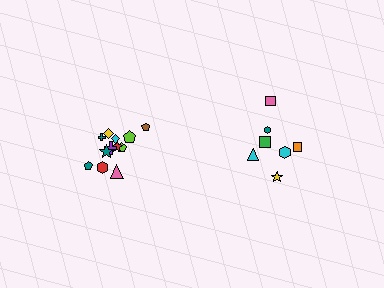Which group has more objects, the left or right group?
The left group.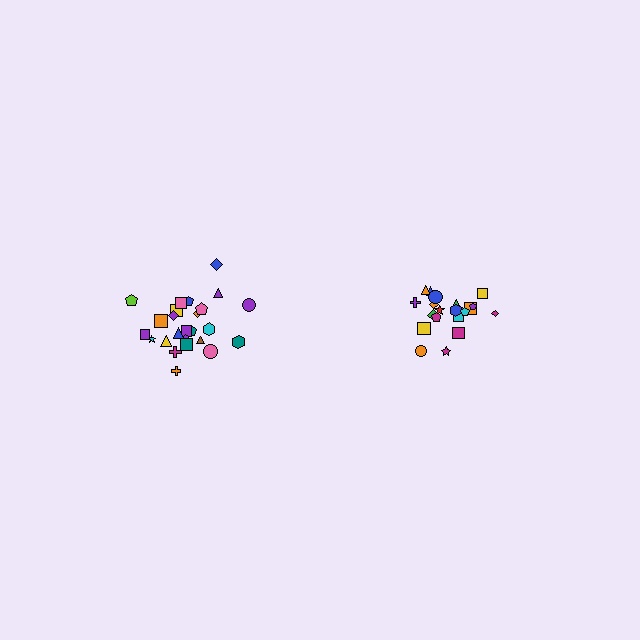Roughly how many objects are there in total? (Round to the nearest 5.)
Roughly 45 objects in total.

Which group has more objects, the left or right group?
The left group.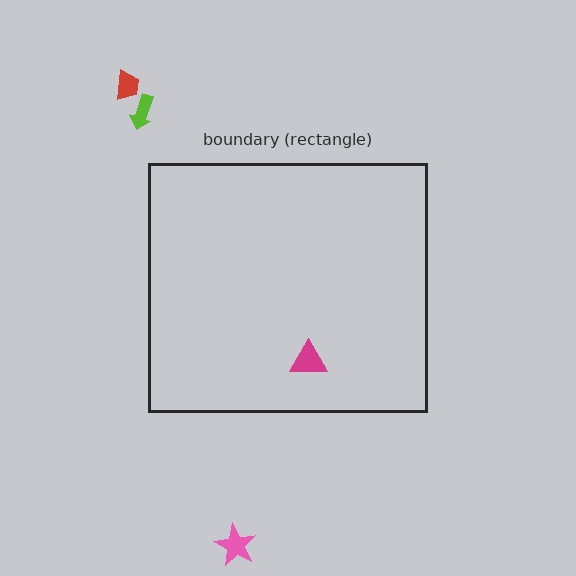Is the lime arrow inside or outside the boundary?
Outside.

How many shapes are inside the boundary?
1 inside, 3 outside.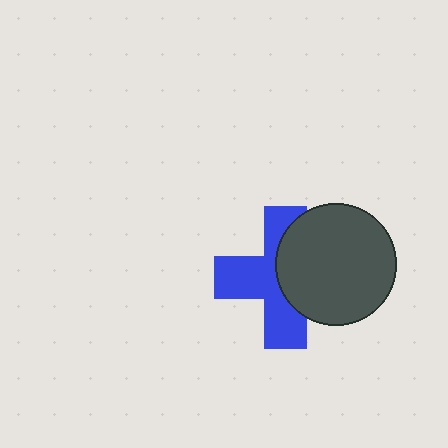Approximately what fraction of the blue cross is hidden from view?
Roughly 44% of the blue cross is hidden behind the dark gray circle.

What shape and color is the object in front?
The object in front is a dark gray circle.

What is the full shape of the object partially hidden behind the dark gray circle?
The partially hidden object is a blue cross.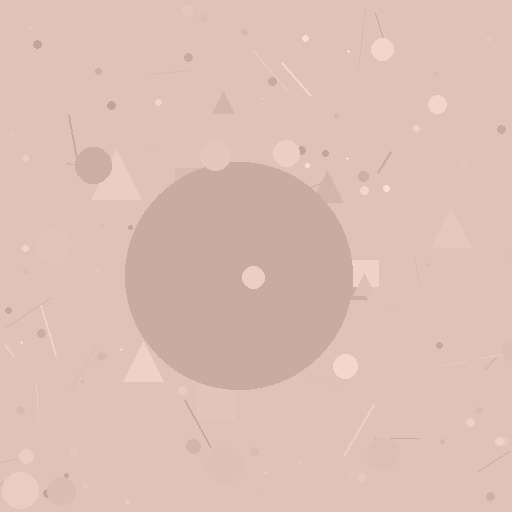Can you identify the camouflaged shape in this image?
The camouflaged shape is a circle.